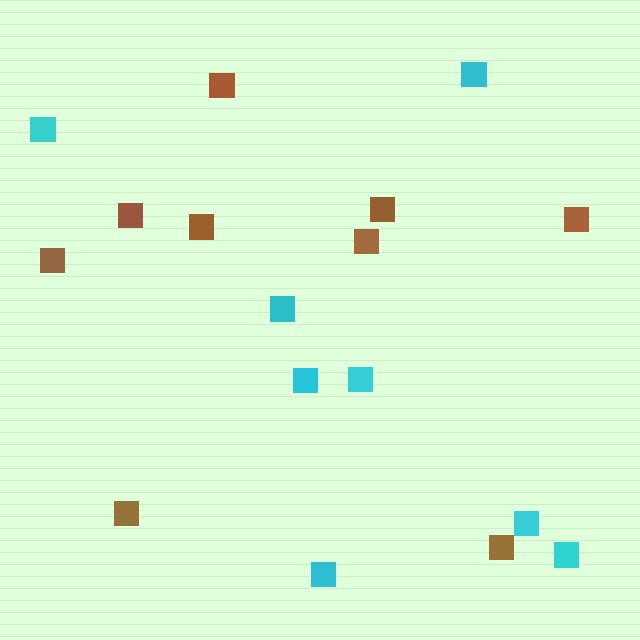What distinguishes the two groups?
There are 2 groups: one group of cyan squares (8) and one group of brown squares (9).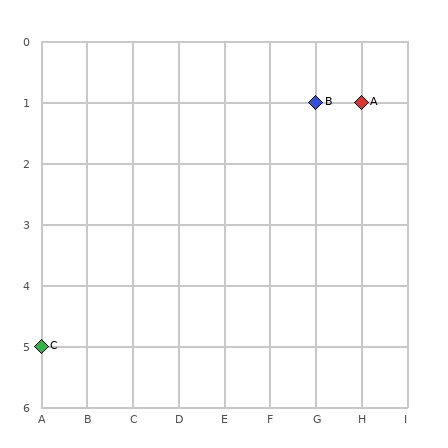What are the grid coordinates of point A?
Point A is at grid coordinates (H, 1).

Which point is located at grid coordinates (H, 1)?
Point A is at (H, 1).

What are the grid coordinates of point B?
Point B is at grid coordinates (G, 1).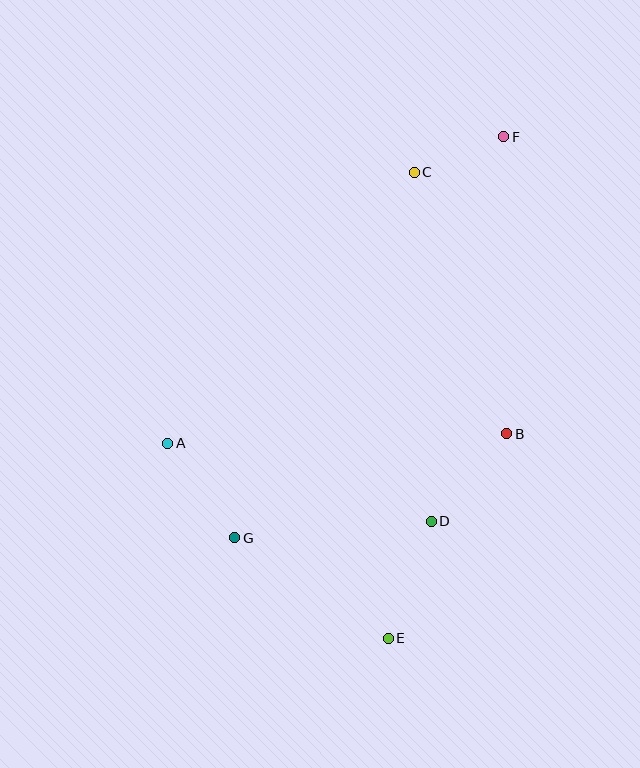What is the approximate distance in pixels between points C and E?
The distance between C and E is approximately 467 pixels.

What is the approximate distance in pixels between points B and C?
The distance between B and C is approximately 277 pixels.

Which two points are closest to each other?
Points C and F are closest to each other.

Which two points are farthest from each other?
Points E and F are farthest from each other.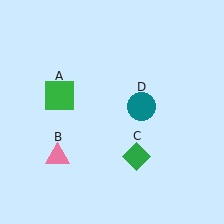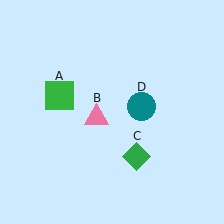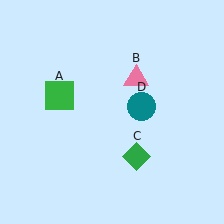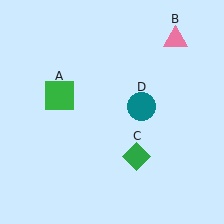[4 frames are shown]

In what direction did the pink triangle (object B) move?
The pink triangle (object B) moved up and to the right.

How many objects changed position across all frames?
1 object changed position: pink triangle (object B).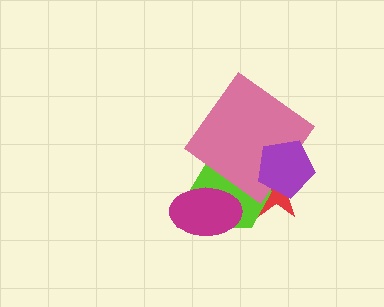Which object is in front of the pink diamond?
The purple pentagon is in front of the pink diamond.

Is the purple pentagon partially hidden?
No, no other shape covers it.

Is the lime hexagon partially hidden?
Yes, it is partially covered by another shape.